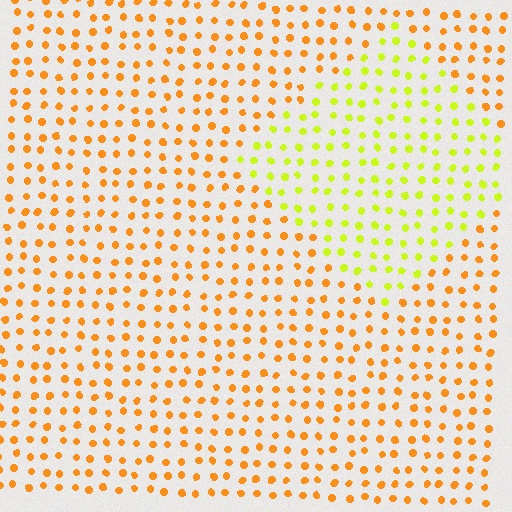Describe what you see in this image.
The image is filled with small orange elements in a uniform arrangement. A diamond-shaped region is visible where the elements are tinted to a slightly different hue, forming a subtle color boundary.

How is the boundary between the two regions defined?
The boundary is defined purely by a slight shift in hue (about 42 degrees). Spacing, size, and orientation are identical on both sides.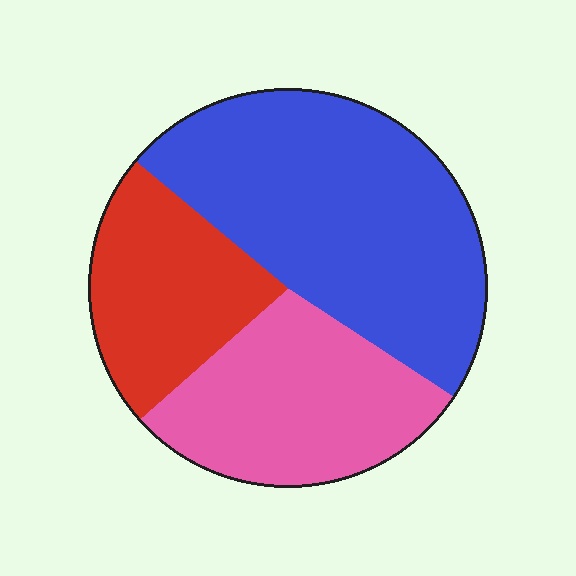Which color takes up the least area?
Red, at roughly 25%.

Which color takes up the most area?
Blue, at roughly 50%.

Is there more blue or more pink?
Blue.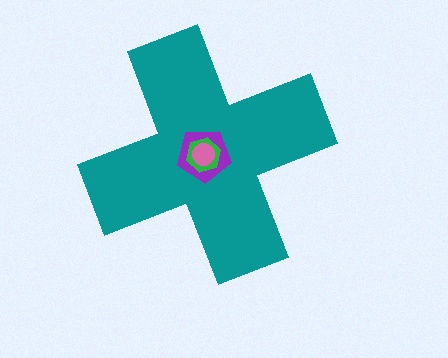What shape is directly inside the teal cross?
The purple pentagon.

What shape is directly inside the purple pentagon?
The green hexagon.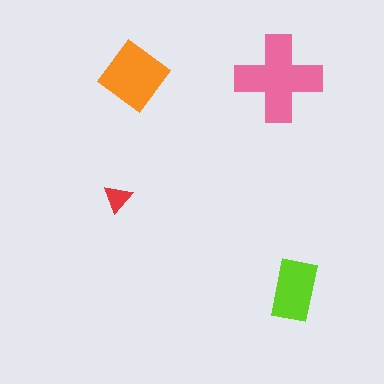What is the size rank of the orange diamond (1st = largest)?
2nd.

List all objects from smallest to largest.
The red triangle, the lime rectangle, the orange diamond, the pink cross.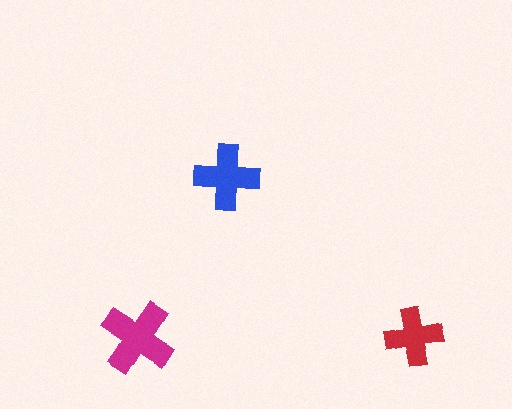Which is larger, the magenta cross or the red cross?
The magenta one.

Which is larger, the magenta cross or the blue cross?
The magenta one.